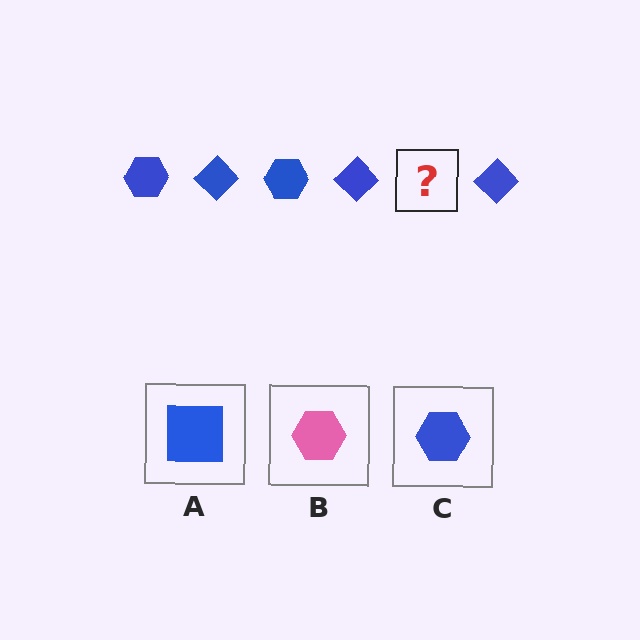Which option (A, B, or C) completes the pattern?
C.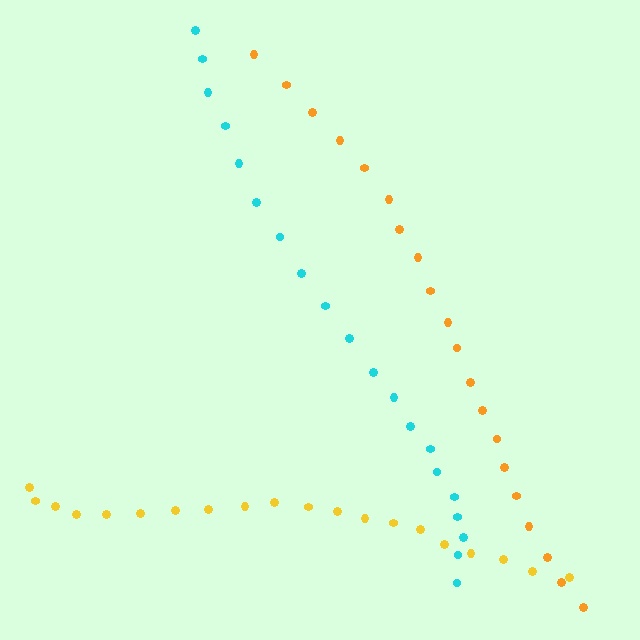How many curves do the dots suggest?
There are 3 distinct paths.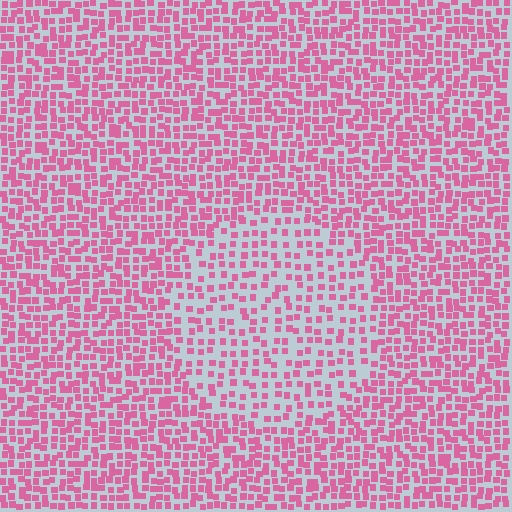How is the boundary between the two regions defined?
The boundary is defined by a change in element density (approximately 1.7x ratio). All elements are the same color, size, and shape.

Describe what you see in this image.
The image contains small pink elements arranged at two different densities. A circle-shaped region is visible where the elements are less densely packed than the surrounding area.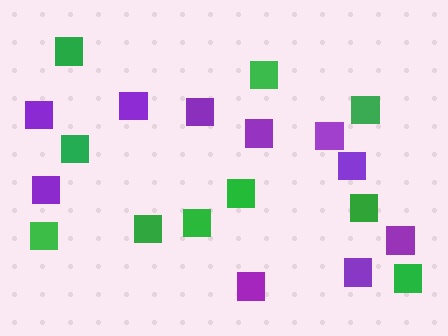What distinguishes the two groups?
There are 2 groups: one group of green squares (10) and one group of purple squares (10).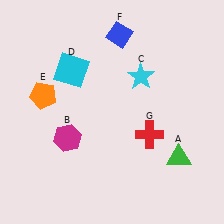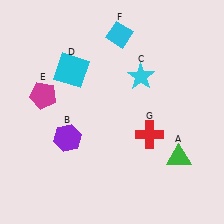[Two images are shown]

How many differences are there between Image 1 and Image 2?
There are 3 differences between the two images.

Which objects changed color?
B changed from magenta to purple. E changed from orange to magenta. F changed from blue to cyan.